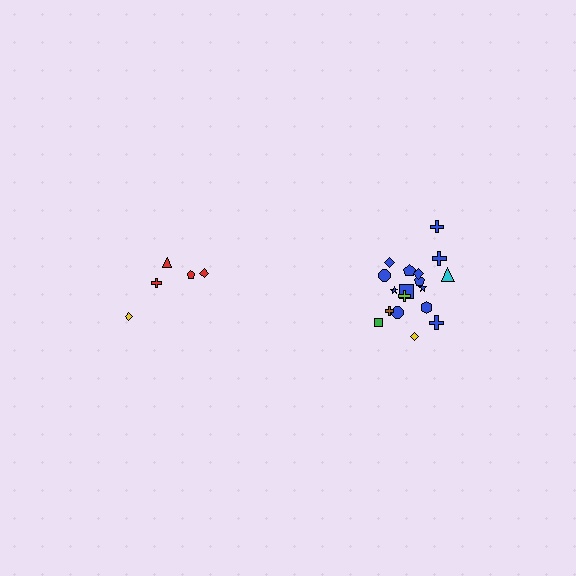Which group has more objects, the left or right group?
The right group.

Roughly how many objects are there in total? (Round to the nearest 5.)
Roughly 25 objects in total.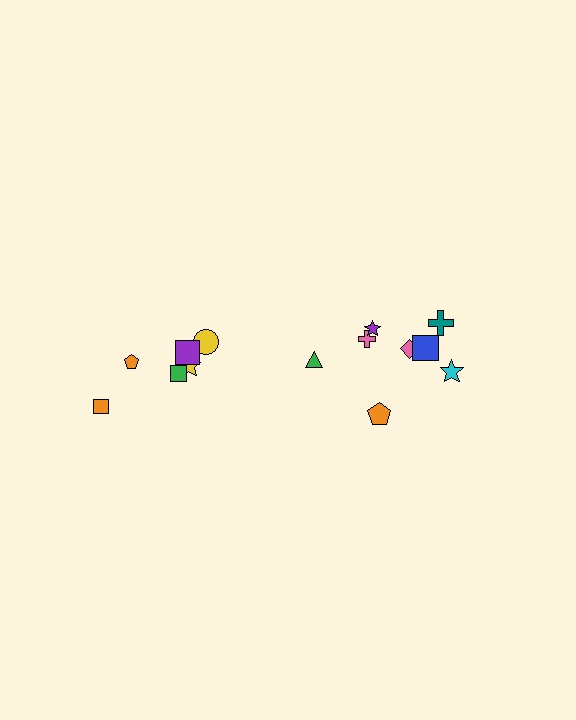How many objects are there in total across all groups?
There are 14 objects.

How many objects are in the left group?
There are 6 objects.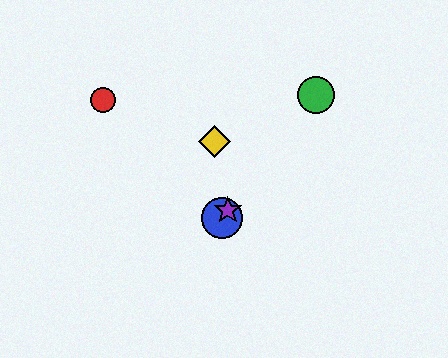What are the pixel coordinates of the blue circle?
The blue circle is at (222, 218).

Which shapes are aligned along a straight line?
The blue circle, the green circle, the purple star are aligned along a straight line.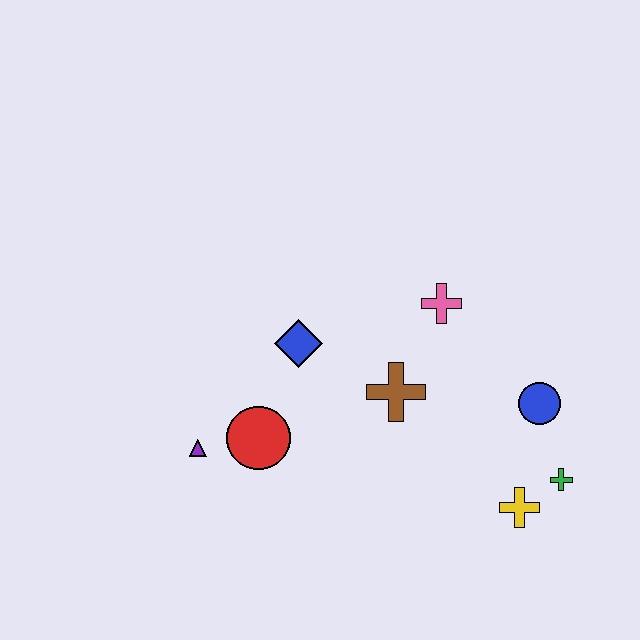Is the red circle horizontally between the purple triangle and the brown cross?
Yes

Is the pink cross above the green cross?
Yes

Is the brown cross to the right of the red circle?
Yes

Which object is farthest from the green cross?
The purple triangle is farthest from the green cross.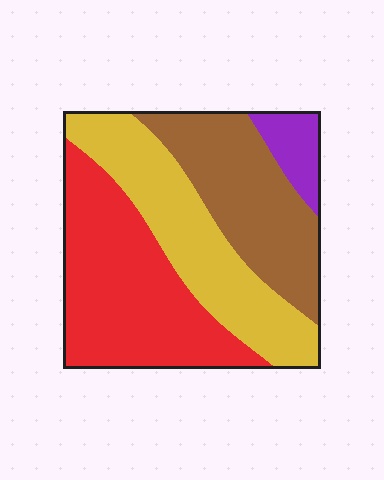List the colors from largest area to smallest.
From largest to smallest: red, yellow, brown, purple.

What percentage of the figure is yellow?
Yellow covers around 30% of the figure.